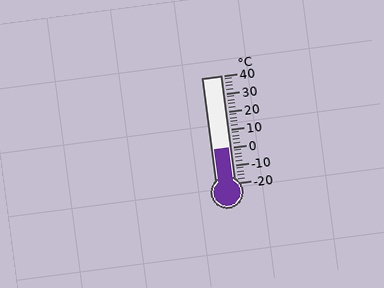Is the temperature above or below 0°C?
The temperature is at 0°C.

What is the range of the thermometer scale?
The thermometer scale ranges from -20°C to 40°C.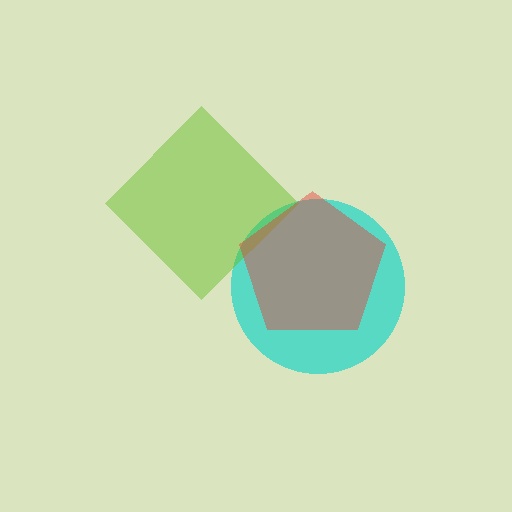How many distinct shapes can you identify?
There are 3 distinct shapes: a cyan circle, a lime diamond, a red pentagon.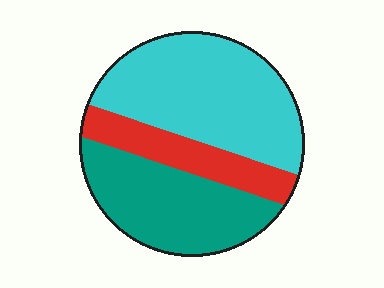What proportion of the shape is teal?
Teal takes up between a quarter and a half of the shape.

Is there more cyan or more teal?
Cyan.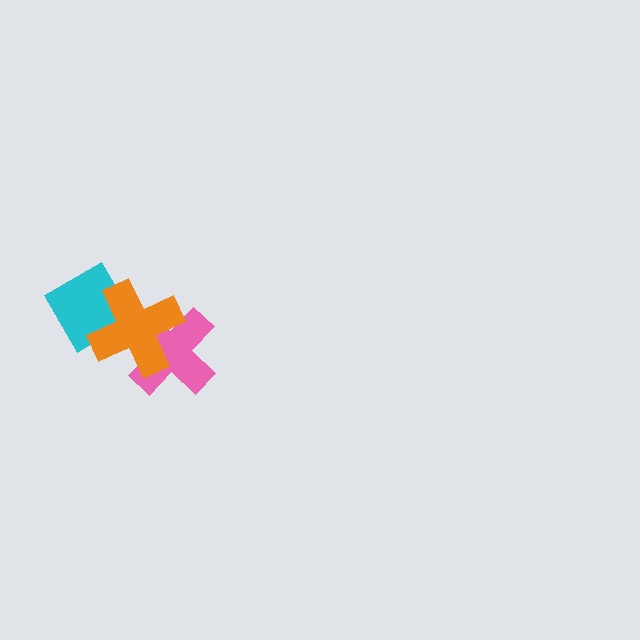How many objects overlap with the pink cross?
1 object overlaps with the pink cross.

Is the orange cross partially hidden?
No, no other shape covers it.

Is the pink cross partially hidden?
Yes, it is partially covered by another shape.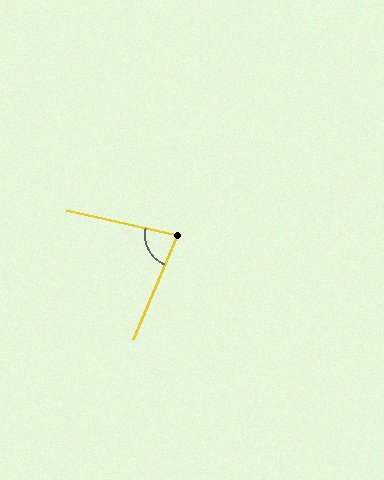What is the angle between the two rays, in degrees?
Approximately 80 degrees.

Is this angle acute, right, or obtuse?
It is acute.